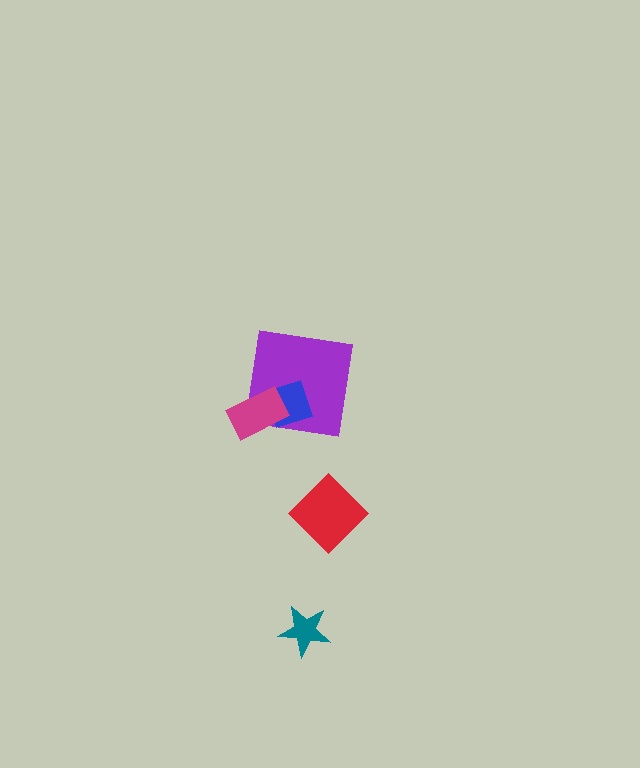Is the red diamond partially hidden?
No, no other shape covers it.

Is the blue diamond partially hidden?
Yes, it is partially covered by another shape.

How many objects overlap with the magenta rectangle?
2 objects overlap with the magenta rectangle.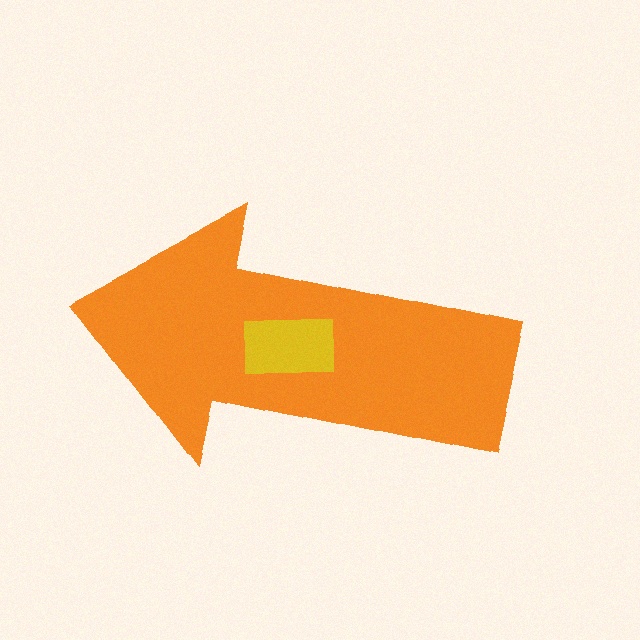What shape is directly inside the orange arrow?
The yellow rectangle.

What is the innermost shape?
The yellow rectangle.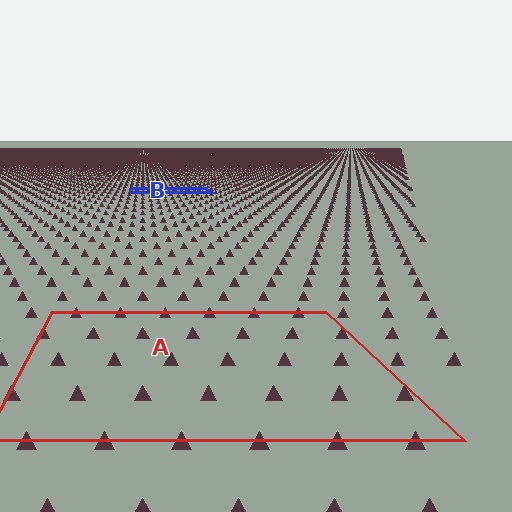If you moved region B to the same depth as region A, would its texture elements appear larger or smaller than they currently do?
They would appear larger. At a closer depth, the same texture elements are projected at a bigger on-screen size.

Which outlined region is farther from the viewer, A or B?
Region B is farther from the viewer — the texture elements inside it appear smaller and more densely packed.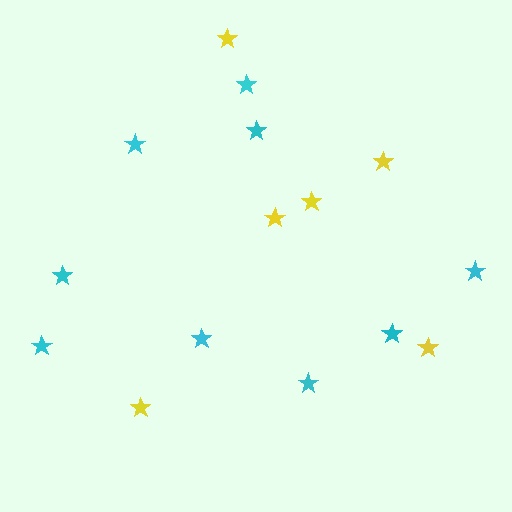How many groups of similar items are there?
There are 2 groups: one group of cyan stars (9) and one group of yellow stars (6).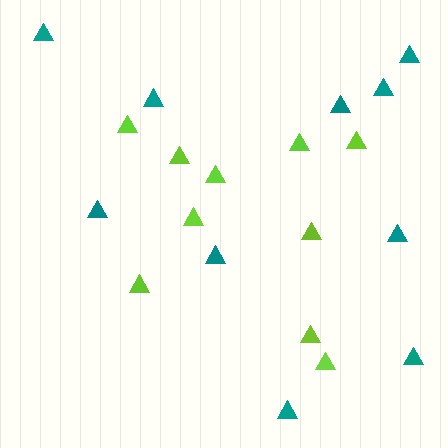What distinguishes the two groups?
There are 2 groups: one group of teal triangles (10) and one group of lime triangles (10).